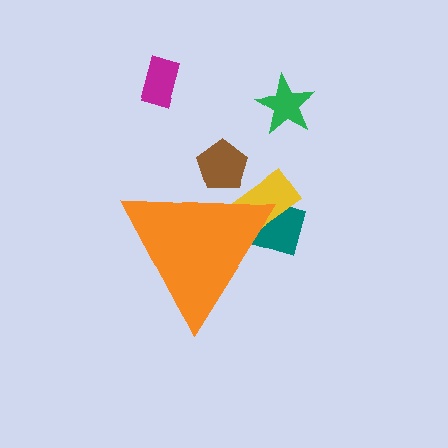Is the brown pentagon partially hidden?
Yes, the brown pentagon is partially hidden behind the orange triangle.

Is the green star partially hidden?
No, the green star is fully visible.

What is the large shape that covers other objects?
An orange triangle.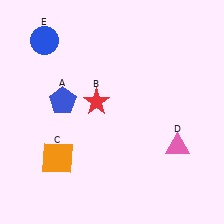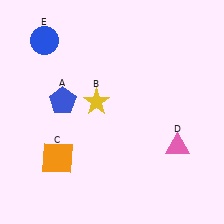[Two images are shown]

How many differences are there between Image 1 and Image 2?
There is 1 difference between the two images.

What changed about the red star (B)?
In Image 1, B is red. In Image 2, it changed to yellow.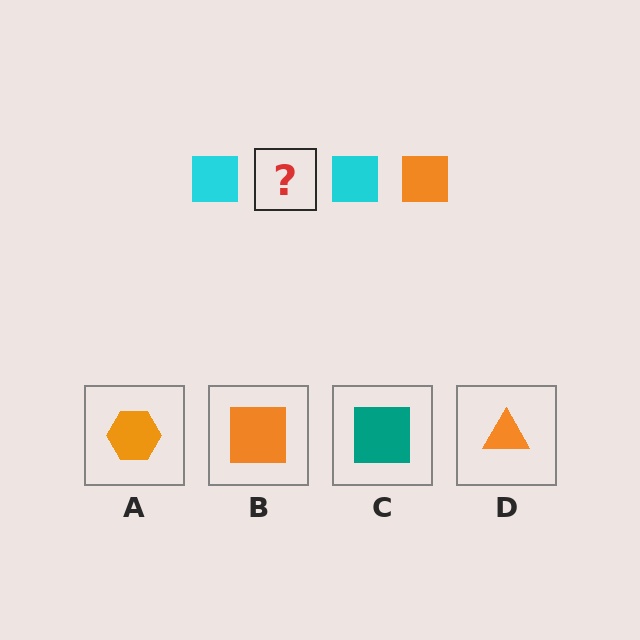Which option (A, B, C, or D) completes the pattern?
B.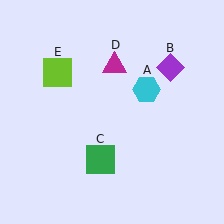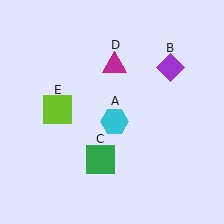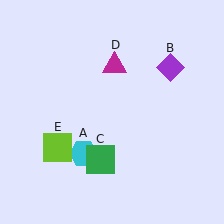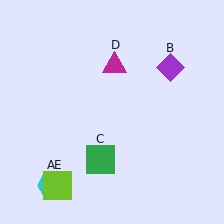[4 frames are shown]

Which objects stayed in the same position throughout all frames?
Purple diamond (object B) and green square (object C) and magenta triangle (object D) remained stationary.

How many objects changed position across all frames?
2 objects changed position: cyan hexagon (object A), lime square (object E).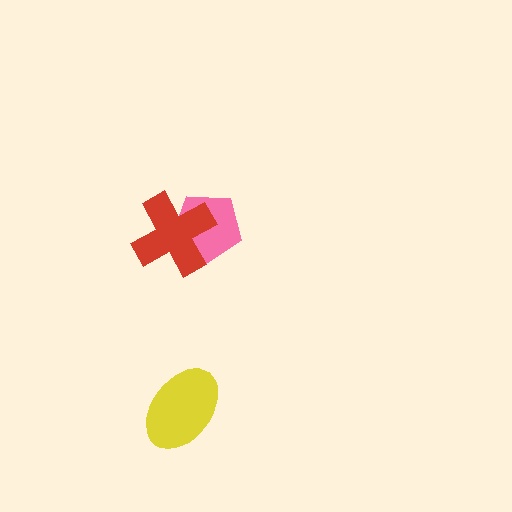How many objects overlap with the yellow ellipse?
0 objects overlap with the yellow ellipse.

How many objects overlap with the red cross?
1 object overlaps with the red cross.